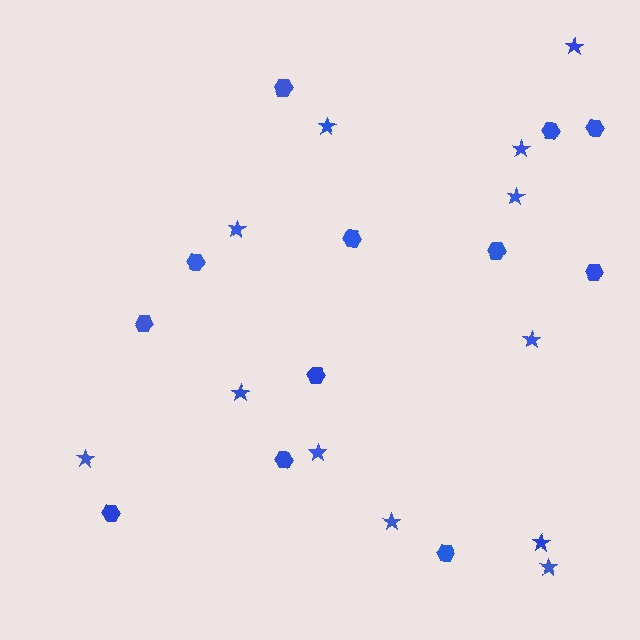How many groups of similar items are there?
There are 2 groups: one group of hexagons (12) and one group of stars (12).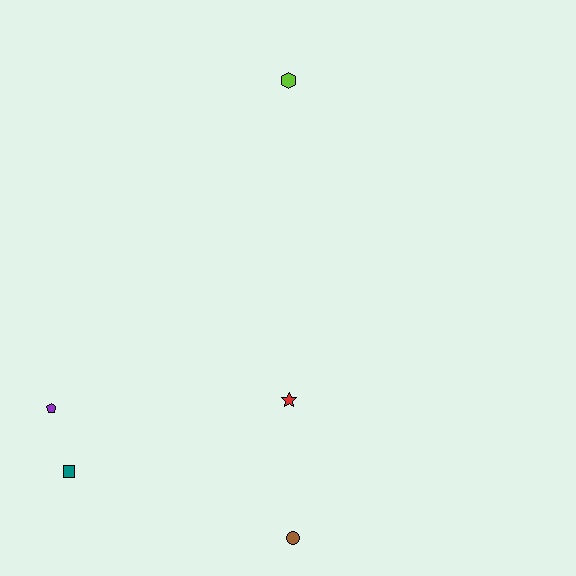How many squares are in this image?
There is 1 square.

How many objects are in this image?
There are 5 objects.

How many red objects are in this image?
There is 1 red object.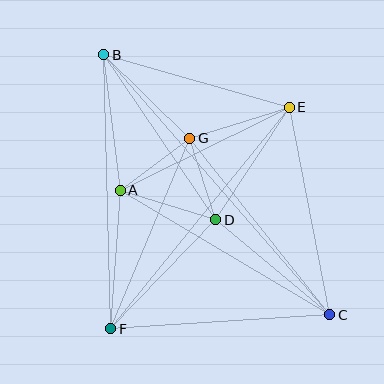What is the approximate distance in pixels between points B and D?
The distance between B and D is approximately 200 pixels.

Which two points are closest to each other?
Points D and G are closest to each other.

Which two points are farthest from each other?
Points B and C are farthest from each other.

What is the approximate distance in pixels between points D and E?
The distance between D and E is approximately 134 pixels.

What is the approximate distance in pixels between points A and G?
The distance between A and G is approximately 87 pixels.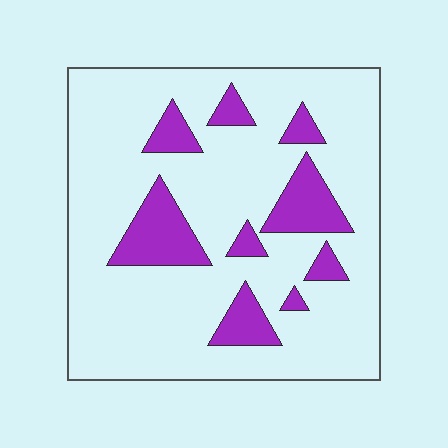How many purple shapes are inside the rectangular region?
9.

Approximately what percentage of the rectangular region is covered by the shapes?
Approximately 20%.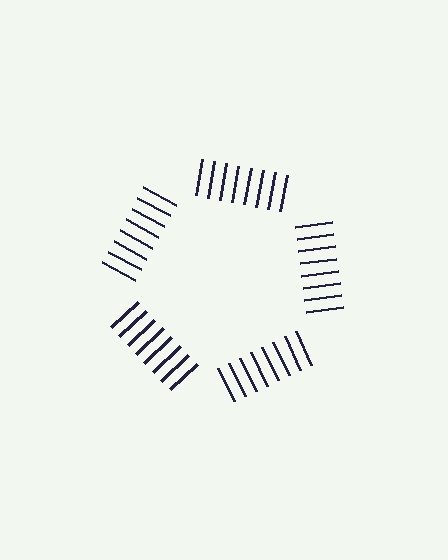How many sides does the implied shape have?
5 sides — the line-ends trace a pentagon.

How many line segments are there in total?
40 — 8 along each of the 5 edges.